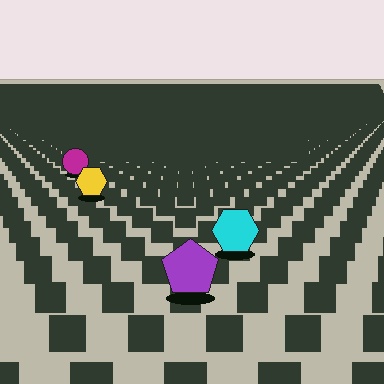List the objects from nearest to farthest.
From nearest to farthest: the purple pentagon, the cyan hexagon, the yellow hexagon, the magenta circle.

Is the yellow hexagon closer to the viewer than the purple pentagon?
No. The purple pentagon is closer — you can tell from the texture gradient: the ground texture is coarser near it.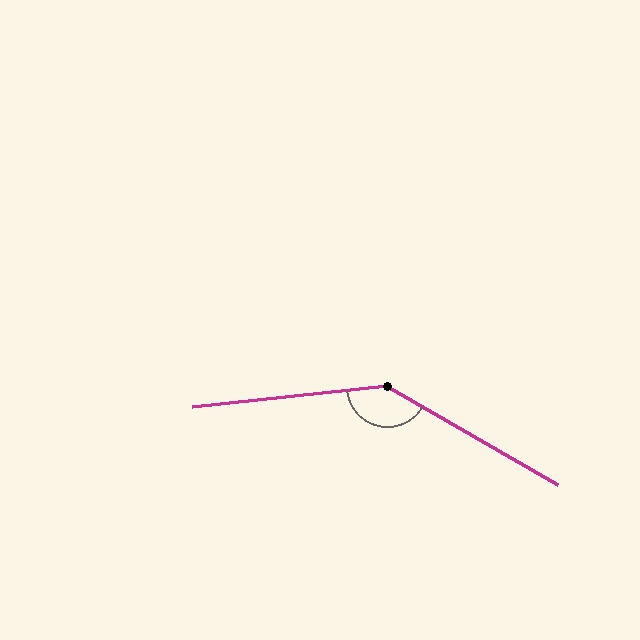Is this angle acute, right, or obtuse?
It is obtuse.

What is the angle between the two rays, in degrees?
Approximately 144 degrees.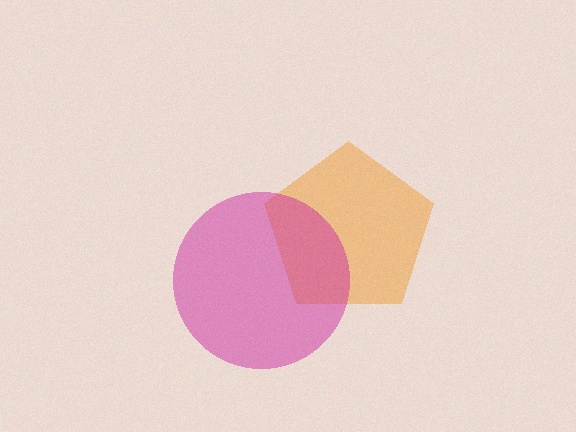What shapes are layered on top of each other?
The layered shapes are: an orange pentagon, a magenta circle.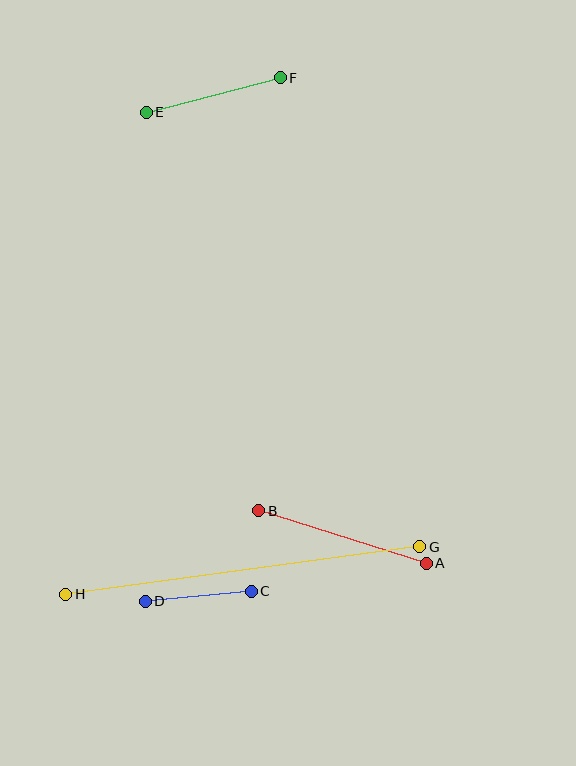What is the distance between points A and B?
The distance is approximately 175 pixels.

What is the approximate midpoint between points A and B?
The midpoint is at approximately (343, 537) pixels.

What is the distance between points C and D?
The distance is approximately 106 pixels.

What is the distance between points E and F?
The distance is approximately 139 pixels.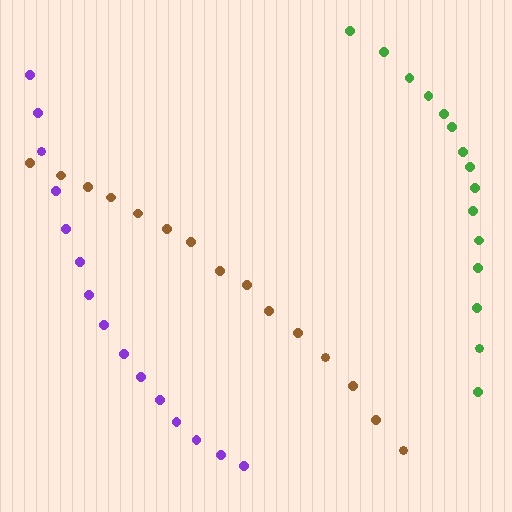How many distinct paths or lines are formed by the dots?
There are 3 distinct paths.